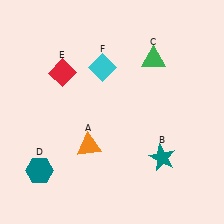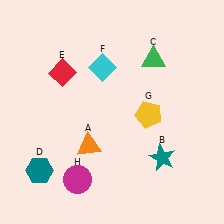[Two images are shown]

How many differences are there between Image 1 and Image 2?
There are 2 differences between the two images.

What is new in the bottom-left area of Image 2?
A magenta circle (H) was added in the bottom-left area of Image 2.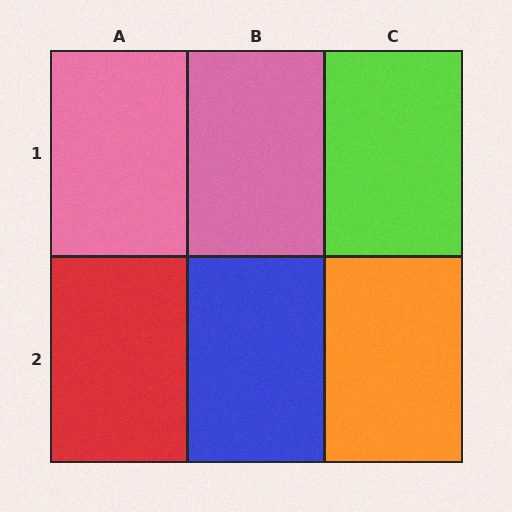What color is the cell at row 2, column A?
Red.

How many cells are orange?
1 cell is orange.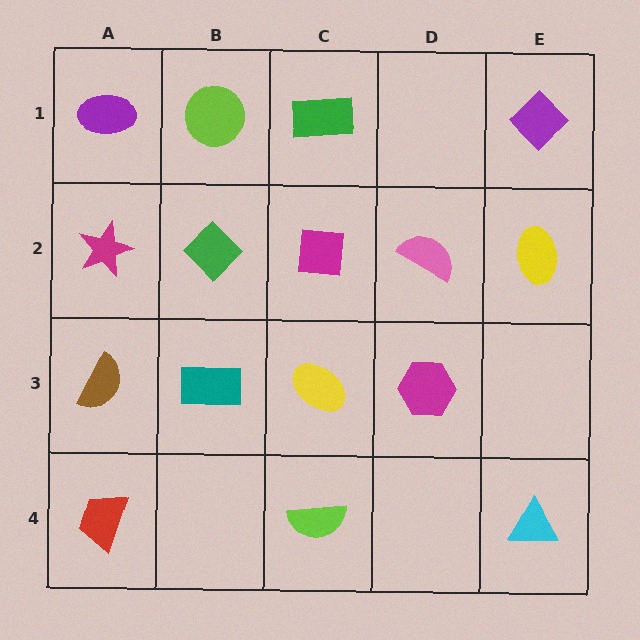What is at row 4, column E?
A cyan triangle.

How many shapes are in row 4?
3 shapes.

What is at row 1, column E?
A purple diamond.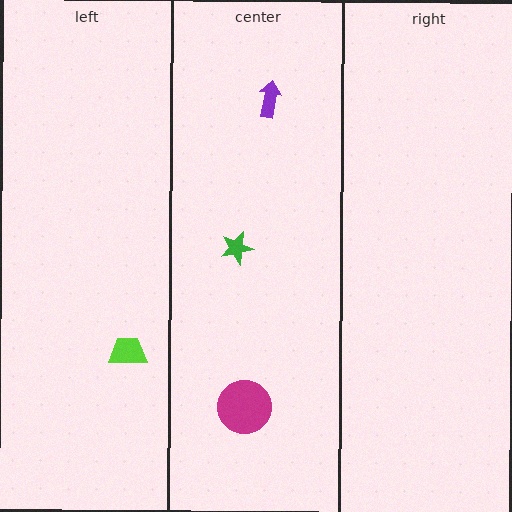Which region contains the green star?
The center region.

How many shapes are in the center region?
3.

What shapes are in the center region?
The magenta circle, the purple arrow, the green star.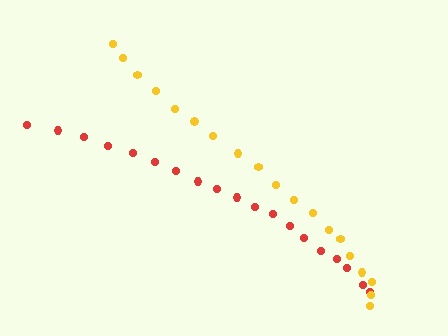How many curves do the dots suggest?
There are 2 distinct paths.